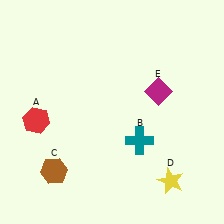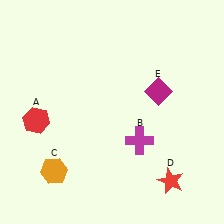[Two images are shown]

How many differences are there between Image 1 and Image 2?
There are 3 differences between the two images.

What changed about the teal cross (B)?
In Image 1, B is teal. In Image 2, it changed to magenta.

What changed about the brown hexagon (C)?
In Image 1, C is brown. In Image 2, it changed to orange.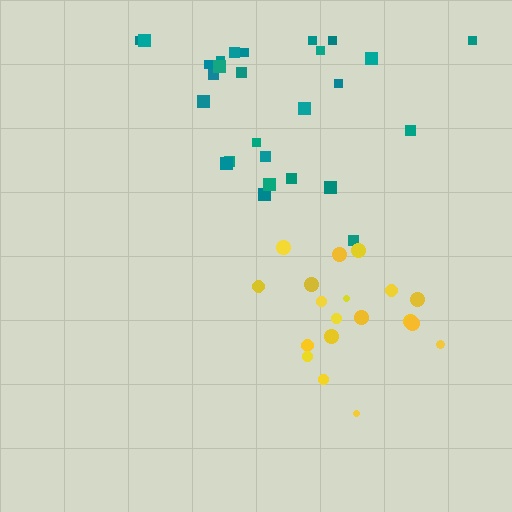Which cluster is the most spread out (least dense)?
Teal.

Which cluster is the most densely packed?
Yellow.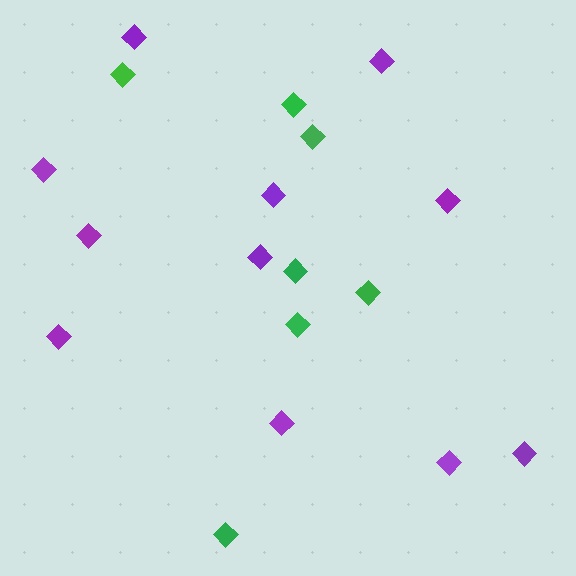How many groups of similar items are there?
There are 2 groups: one group of green diamonds (7) and one group of purple diamonds (11).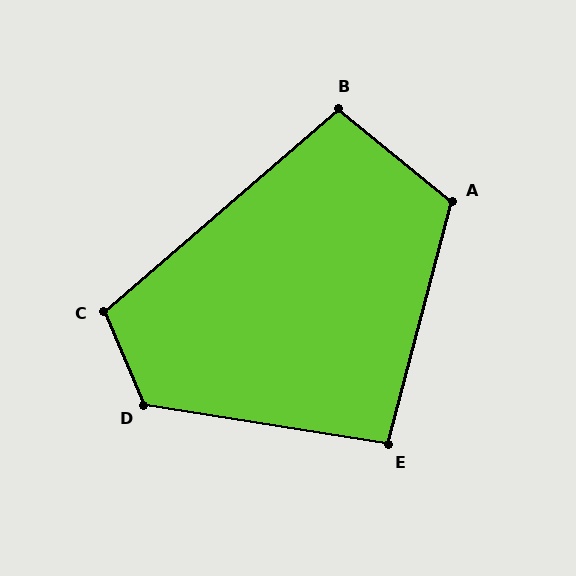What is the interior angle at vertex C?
Approximately 108 degrees (obtuse).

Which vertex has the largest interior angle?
D, at approximately 122 degrees.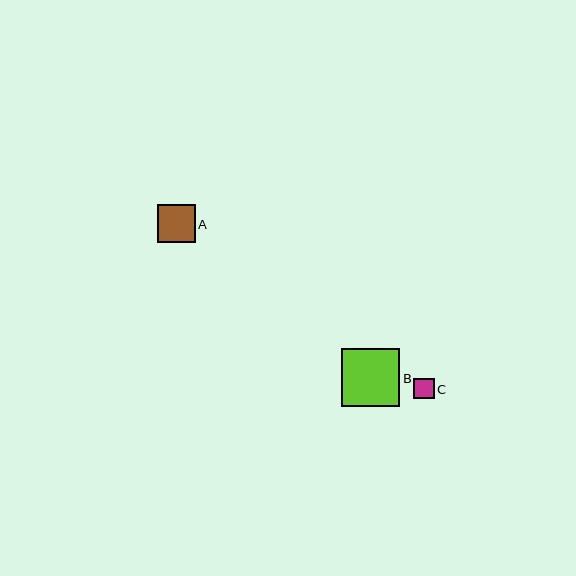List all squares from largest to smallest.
From largest to smallest: B, A, C.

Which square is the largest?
Square B is the largest with a size of approximately 58 pixels.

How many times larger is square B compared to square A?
Square B is approximately 1.6 times the size of square A.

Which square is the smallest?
Square C is the smallest with a size of approximately 20 pixels.